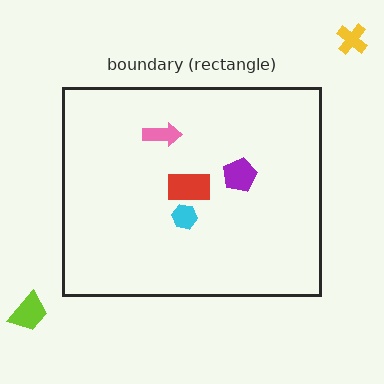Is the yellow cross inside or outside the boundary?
Outside.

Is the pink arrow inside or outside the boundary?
Inside.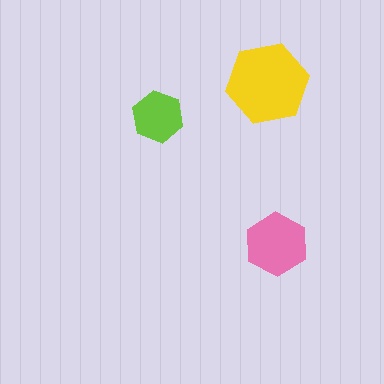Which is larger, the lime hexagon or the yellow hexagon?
The yellow one.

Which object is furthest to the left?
The lime hexagon is leftmost.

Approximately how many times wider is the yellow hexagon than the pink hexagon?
About 1.5 times wider.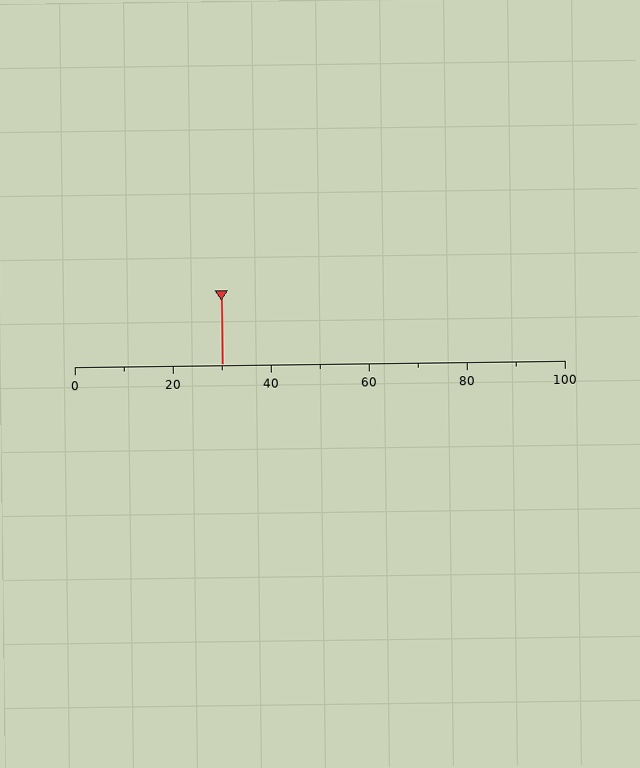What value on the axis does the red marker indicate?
The marker indicates approximately 30.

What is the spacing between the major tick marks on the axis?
The major ticks are spaced 20 apart.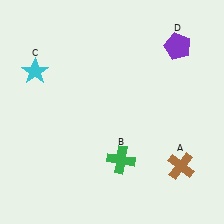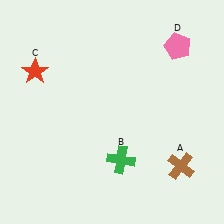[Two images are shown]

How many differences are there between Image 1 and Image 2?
There are 2 differences between the two images.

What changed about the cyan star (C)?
In Image 1, C is cyan. In Image 2, it changed to red.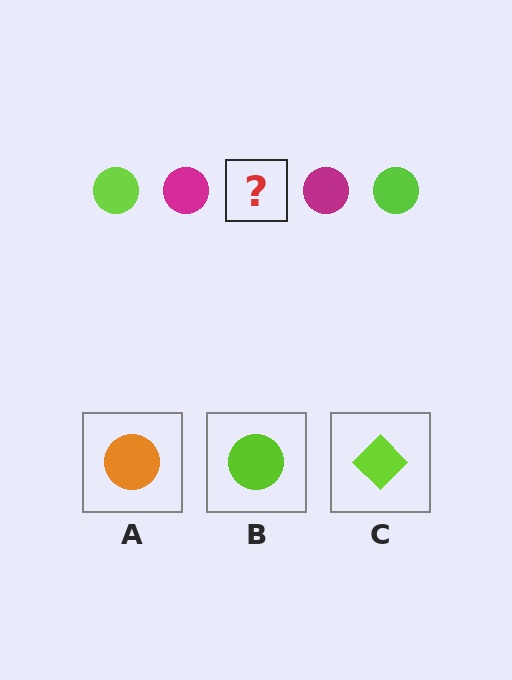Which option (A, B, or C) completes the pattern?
B.